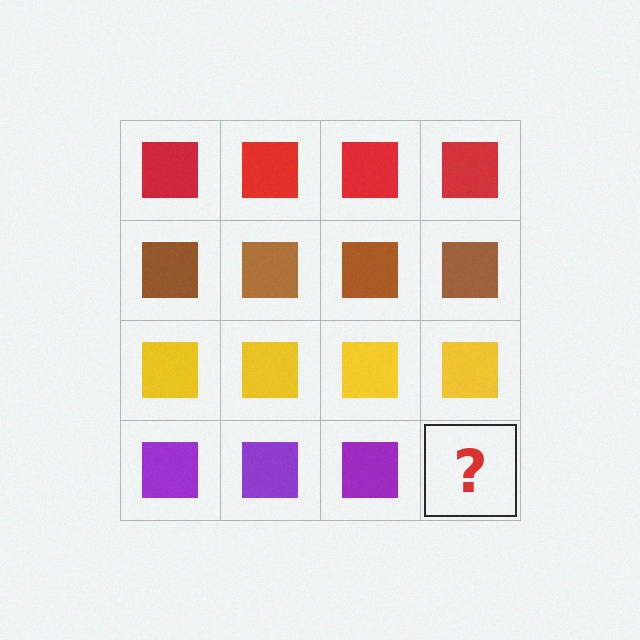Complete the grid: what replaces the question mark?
The question mark should be replaced with a purple square.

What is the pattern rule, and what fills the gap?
The rule is that each row has a consistent color. The gap should be filled with a purple square.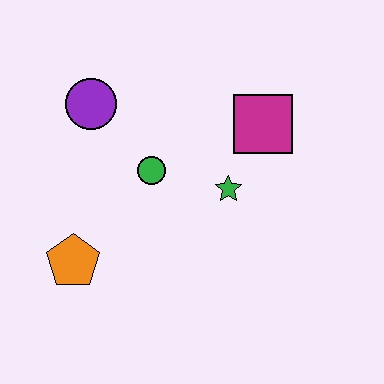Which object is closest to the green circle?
The green star is closest to the green circle.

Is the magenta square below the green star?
No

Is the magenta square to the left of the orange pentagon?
No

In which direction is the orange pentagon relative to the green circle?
The orange pentagon is below the green circle.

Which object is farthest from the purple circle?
The magenta square is farthest from the purple circle.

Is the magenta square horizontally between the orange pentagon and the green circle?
No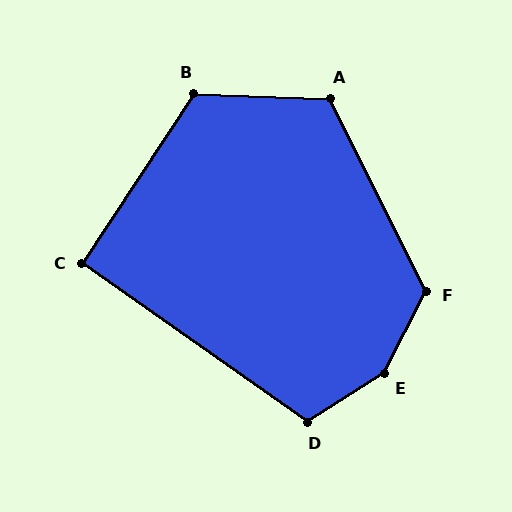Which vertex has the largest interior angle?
E, at approximately 150 degrees.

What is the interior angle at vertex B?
Approximately 121 degrees (obtuse).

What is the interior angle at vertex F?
Approximately 126 degrees (obtuse).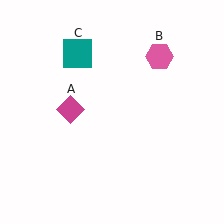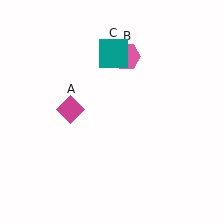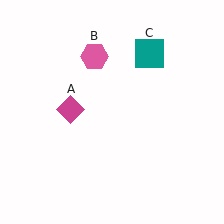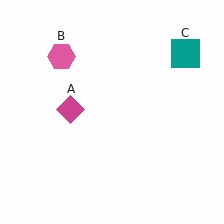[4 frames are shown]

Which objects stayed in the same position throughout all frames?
Magenta diamond (object A) remained stationary.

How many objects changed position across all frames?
2 objects changed position: pink hexagon (object B), teal square (object C).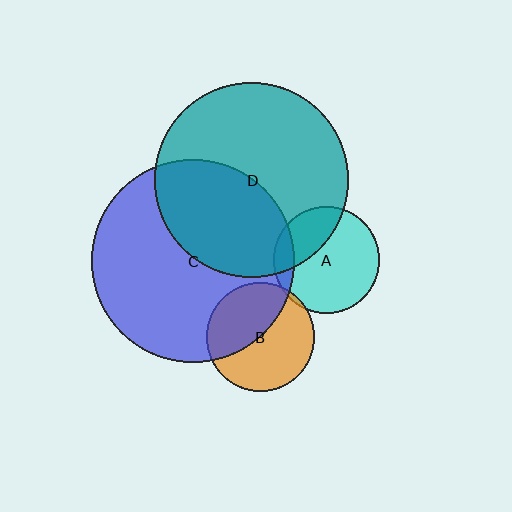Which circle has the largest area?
Circle C (blue).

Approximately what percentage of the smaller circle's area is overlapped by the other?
Approximately 5%.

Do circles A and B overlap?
Yes.